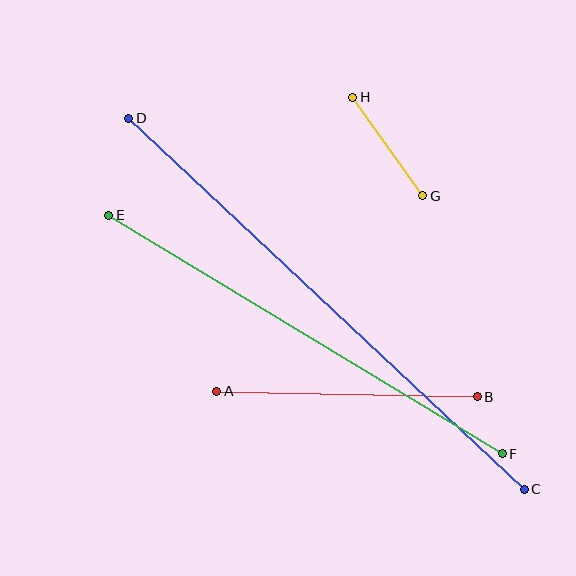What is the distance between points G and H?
The distance is approximately 121 pixels.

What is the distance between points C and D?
The distance is approximately 542 pixels.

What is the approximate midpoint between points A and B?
The midpoint is at approximately (347, 394) pixels.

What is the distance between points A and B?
The distance is approximately 261 pixels.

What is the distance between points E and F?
The distance is approximately 460 pixels.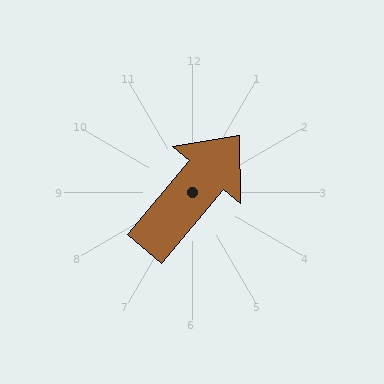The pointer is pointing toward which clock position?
Roughly 1 o'clock.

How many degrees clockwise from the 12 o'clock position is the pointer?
Approximately 40 degrees.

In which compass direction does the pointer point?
Northeast.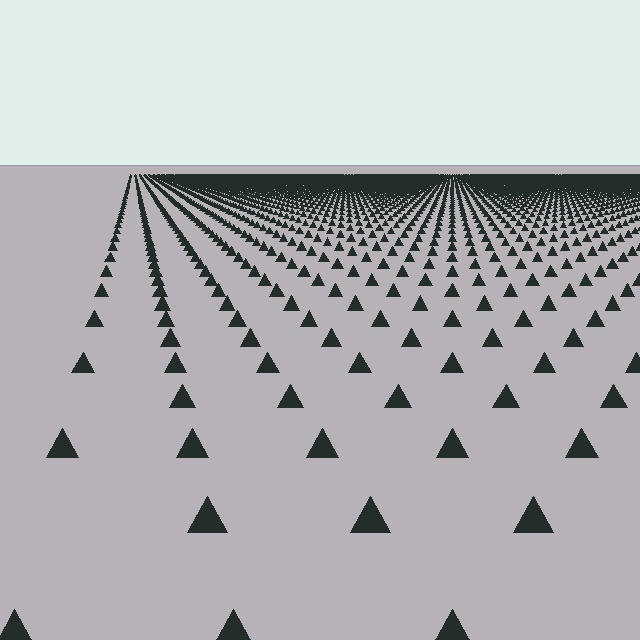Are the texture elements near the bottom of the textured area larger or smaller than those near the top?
Larger. Near the bottom, elements are closer to the viewer and appear at a bigger on-screen size.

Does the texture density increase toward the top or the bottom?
Density increases toward the top.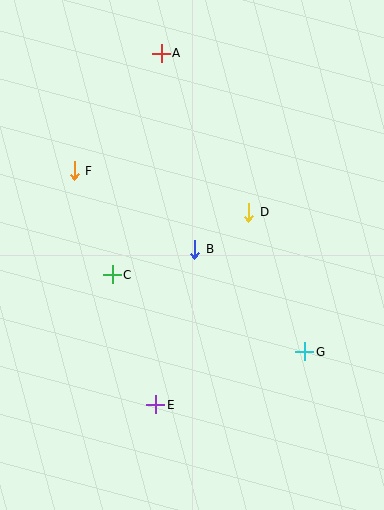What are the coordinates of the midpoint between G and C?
The midpoint between G and C is at (209, 313).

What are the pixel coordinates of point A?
Point A is at (161, 53).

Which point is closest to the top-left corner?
Point A is closest to the top-left corner.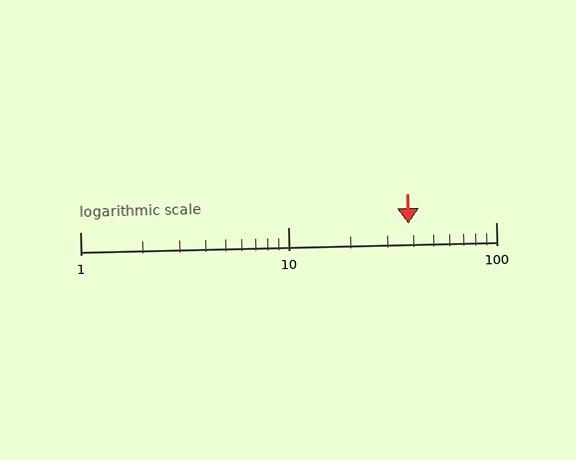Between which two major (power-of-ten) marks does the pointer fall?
The pointer is between 10 and 100.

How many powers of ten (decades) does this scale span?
The scale spans 2 decades, from 1 to 100.